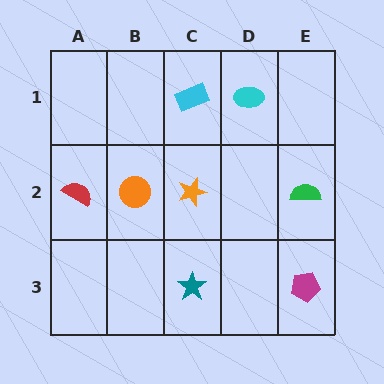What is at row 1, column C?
A cyan rectangle.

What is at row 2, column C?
An orange star.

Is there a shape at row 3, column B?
No, that cell is empty.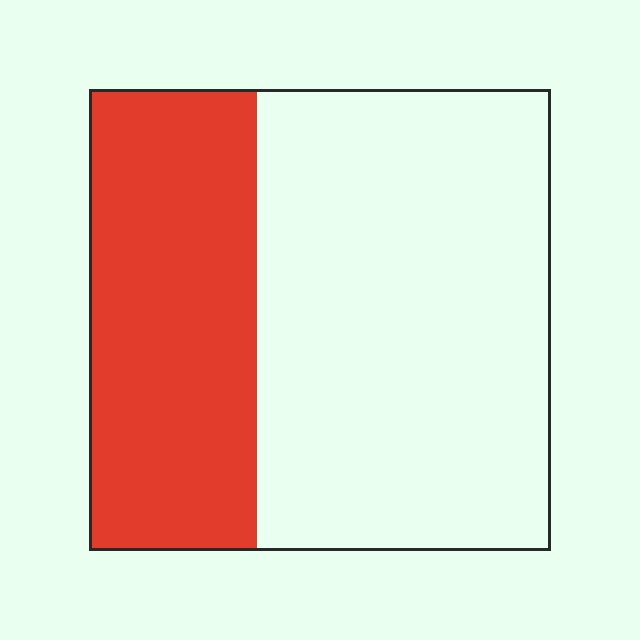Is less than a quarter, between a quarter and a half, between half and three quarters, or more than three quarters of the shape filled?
Between a quarter and a half.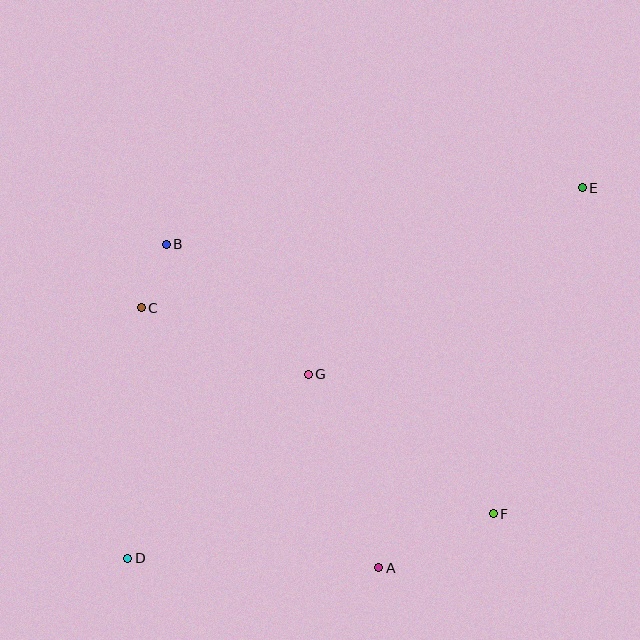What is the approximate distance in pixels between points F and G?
The distance between F and G is approximately 232 pixels.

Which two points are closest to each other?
Points B and C are closest to each other.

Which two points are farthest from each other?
Points D and E are farthest from each other.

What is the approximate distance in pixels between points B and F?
The distance between B and F is approximately 424 pixels.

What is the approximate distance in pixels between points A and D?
The distance between A and D is approximately 251 pixels.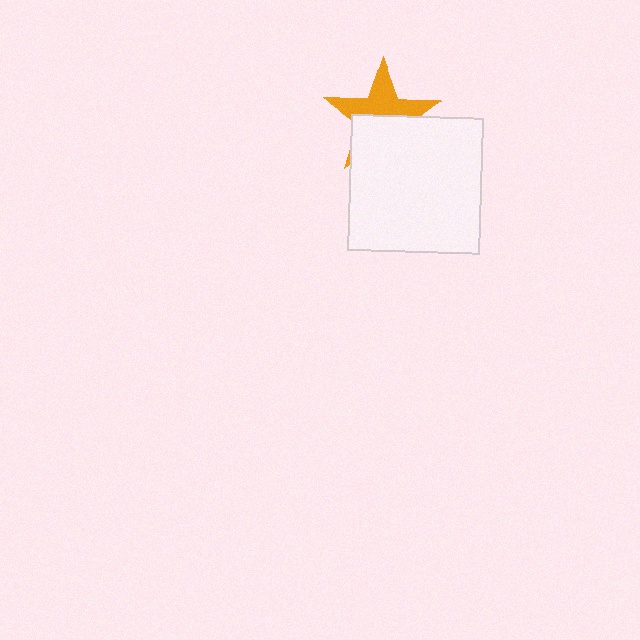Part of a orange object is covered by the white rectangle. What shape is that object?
It is a star.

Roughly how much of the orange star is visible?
About half of it is visible (roughly 50%).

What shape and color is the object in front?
The object in front is a white rectangle.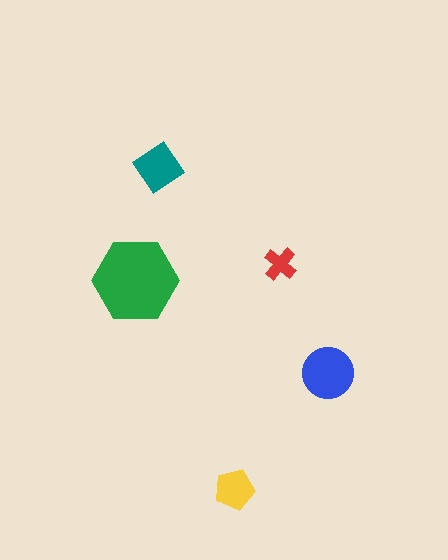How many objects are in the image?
There are 5 objects in the image.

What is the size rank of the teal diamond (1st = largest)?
3rd.